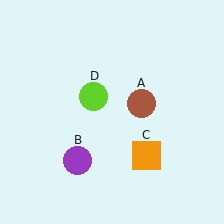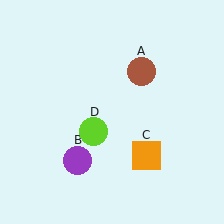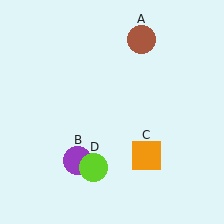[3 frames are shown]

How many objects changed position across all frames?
2 objects changed position: brown circle (object A), lime circle (object D).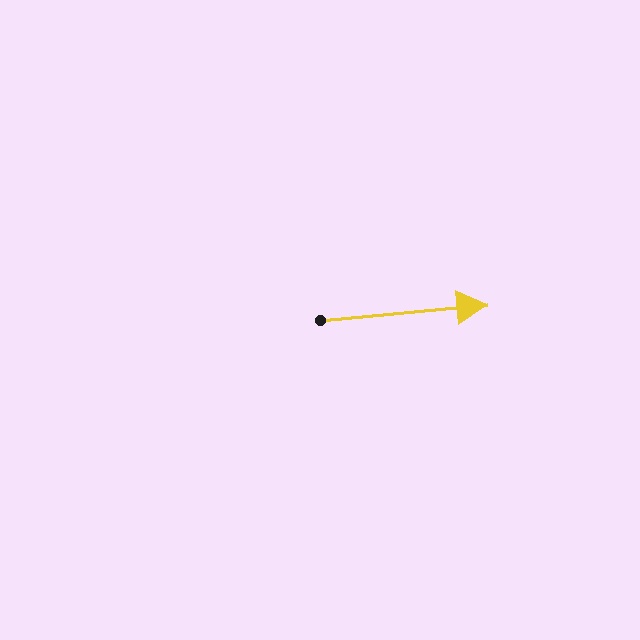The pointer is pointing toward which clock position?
Roughly 3 o'clock.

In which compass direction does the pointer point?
East.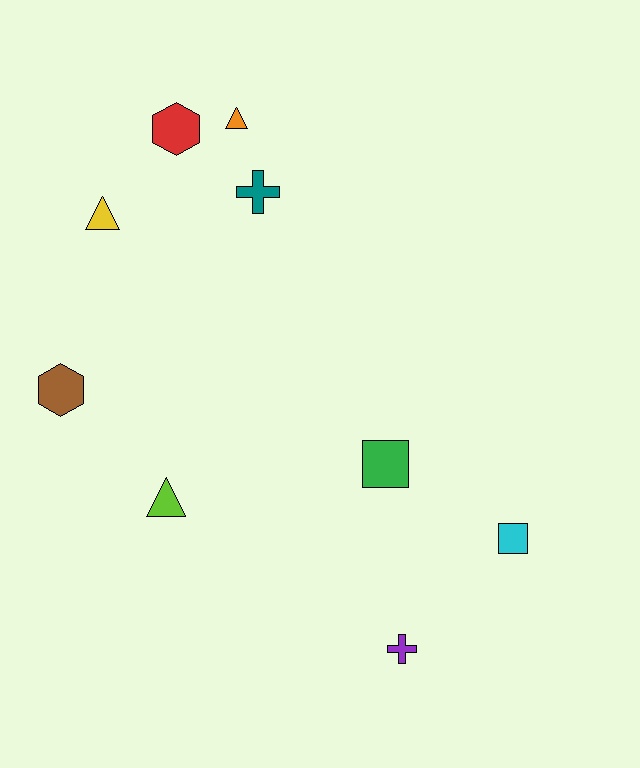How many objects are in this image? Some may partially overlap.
There are 9 objects.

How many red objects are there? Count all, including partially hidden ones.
There is 1 red object.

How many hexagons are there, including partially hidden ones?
There are 2 hexagons.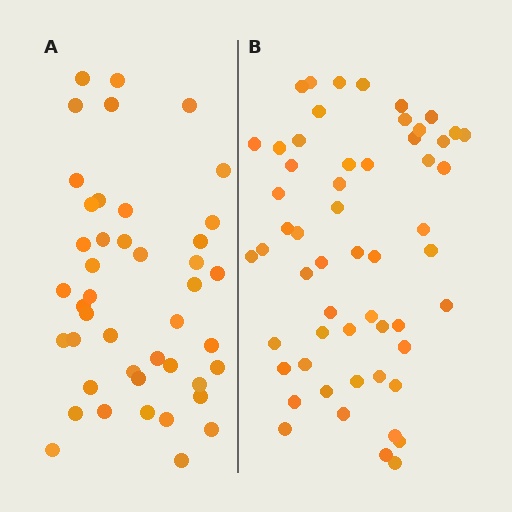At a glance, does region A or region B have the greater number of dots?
Region B (the right region) has more dots.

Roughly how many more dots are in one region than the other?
Region B has roughly 12 or so more dots than region A.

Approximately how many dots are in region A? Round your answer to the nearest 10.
About 40 dots. (The exact count is 44, which rounds to 40.)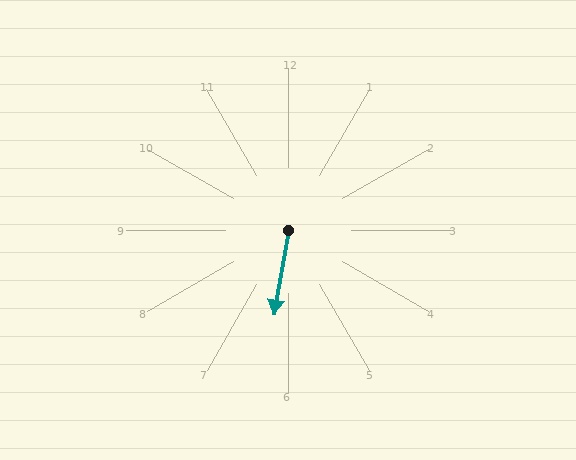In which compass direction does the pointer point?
South.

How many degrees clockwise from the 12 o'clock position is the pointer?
Approximately 190 degrees.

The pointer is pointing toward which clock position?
Roughly 6 o'clock.